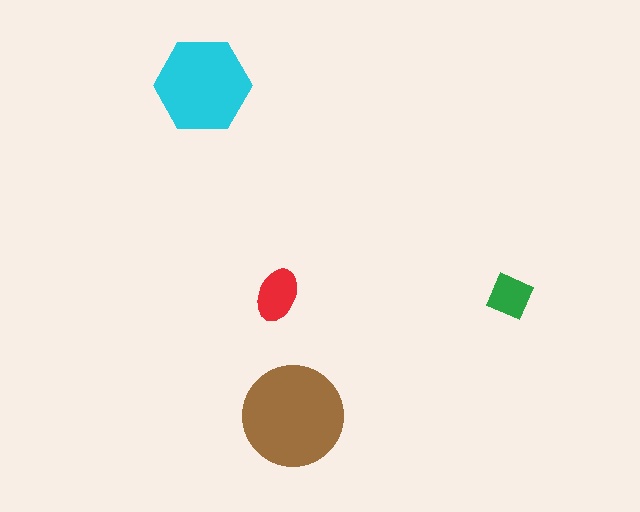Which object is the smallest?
The green diamond.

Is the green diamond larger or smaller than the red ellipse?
Smaller.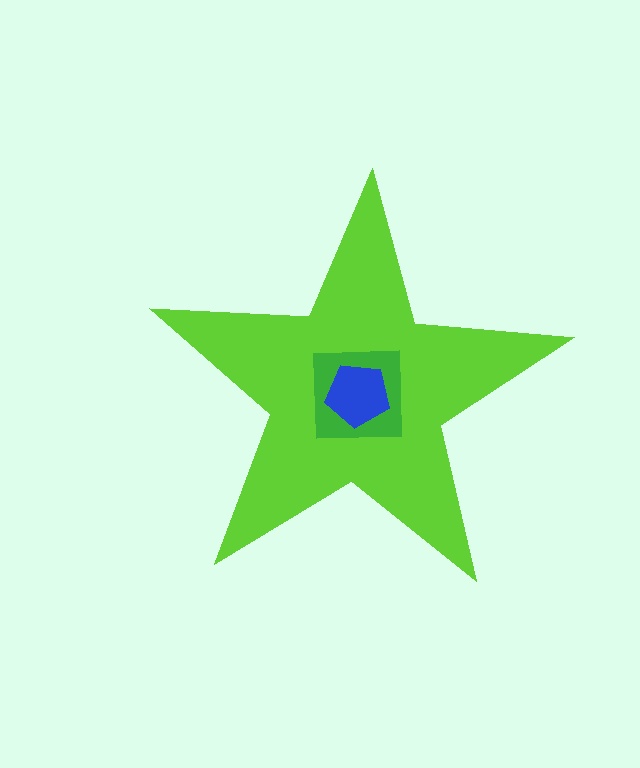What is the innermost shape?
The blue pentagon.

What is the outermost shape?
The lime star.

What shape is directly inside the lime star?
The green square.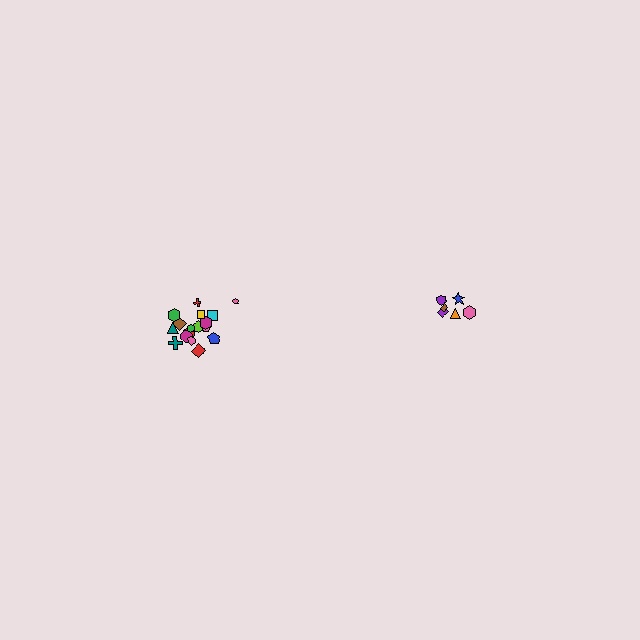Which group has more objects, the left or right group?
The left group.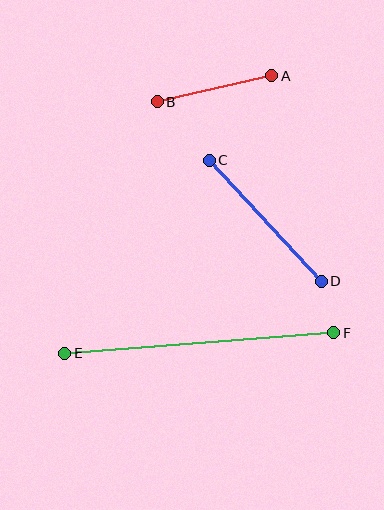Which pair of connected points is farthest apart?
Points E and F are farthest apart.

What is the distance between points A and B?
The distance is approximately 118 pixels.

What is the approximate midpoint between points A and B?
The midpoint is at approximately (215, 89) pixels.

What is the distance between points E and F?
The distance is approximately 270 pixels.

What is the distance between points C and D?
The distance is approximately 165 pixels.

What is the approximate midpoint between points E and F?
The midpoint is at approximately (199, 343) pixels.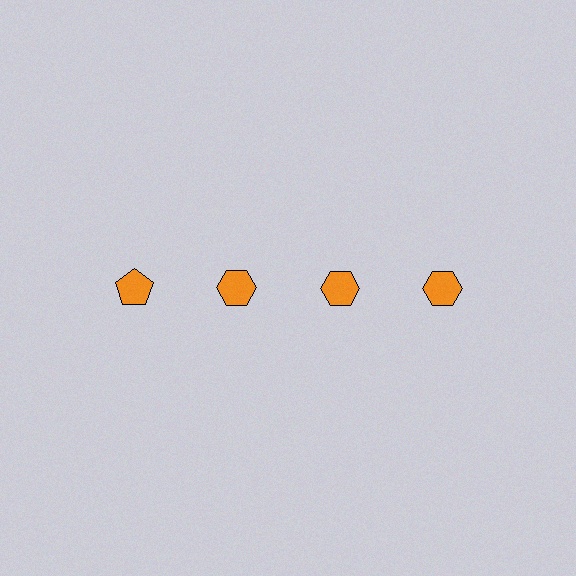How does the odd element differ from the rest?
It has a different shape: pentagon instead of hexagon.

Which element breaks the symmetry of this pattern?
The orange pentagon in the top row, leftmost column breaks the symmetry. All other shapes are orange hexagons.